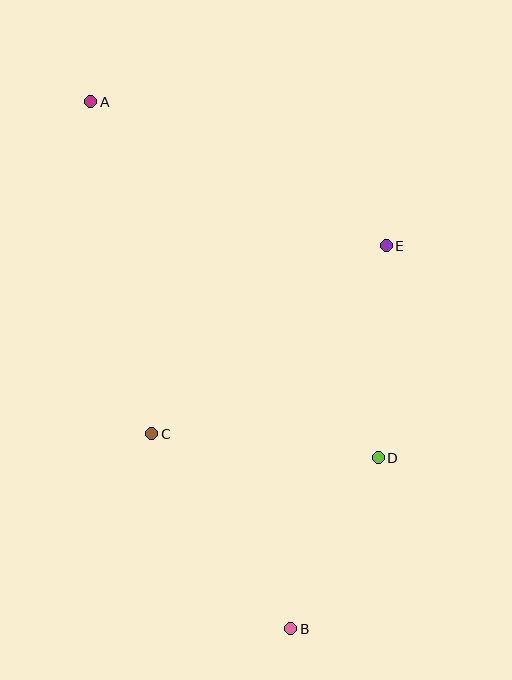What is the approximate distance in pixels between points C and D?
The distance between C and D is approximately 228 pixels.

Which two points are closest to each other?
Points B and D are closest to each other.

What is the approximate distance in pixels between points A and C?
The distance between A and C is approximately 338 pixels.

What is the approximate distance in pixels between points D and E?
The distance between D and E is approximately 212 pixels.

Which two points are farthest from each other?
Points A and B are farthest from each other.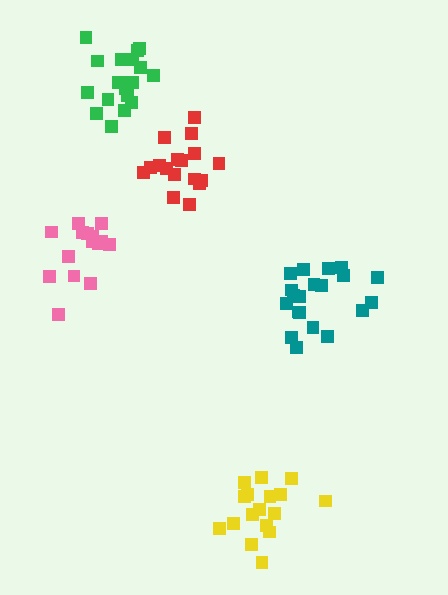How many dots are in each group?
Group 1: 20 dots, Group 2: 15 dots, Group 3: 17 dots, Group 4: 17 dots, Group 5: 19 dots (88 total).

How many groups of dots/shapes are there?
There are 5 groups.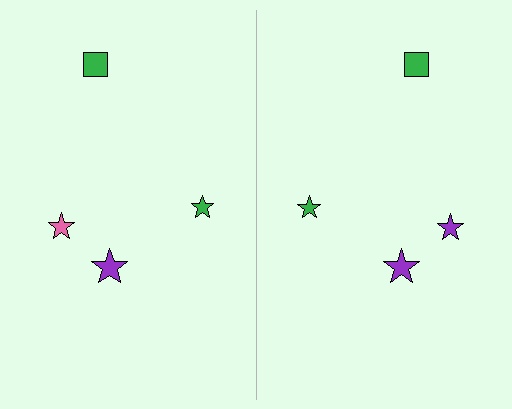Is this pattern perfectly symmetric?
No, the pattern is not perfectly symmetric. The purple star on the right side breaks the symmetry — its mirror counterpart is pink.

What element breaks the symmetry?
The purple star on the right side breaks the symmetry — its mirror counterpart is pink.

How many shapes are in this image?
There are 8 shapes in this image.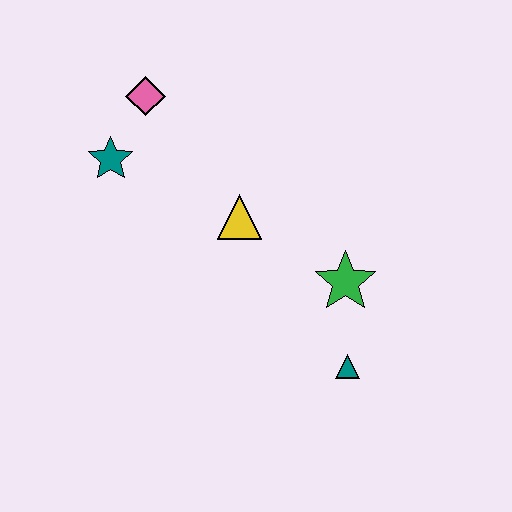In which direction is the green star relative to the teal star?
The green star is to the right of the teal star.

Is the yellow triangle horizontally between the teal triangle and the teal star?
Yes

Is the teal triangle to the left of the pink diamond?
No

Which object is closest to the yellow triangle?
The green star is closest to the yellow triangle.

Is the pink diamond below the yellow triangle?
No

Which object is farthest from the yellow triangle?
The teal triangle is farthest from the yellow triangle.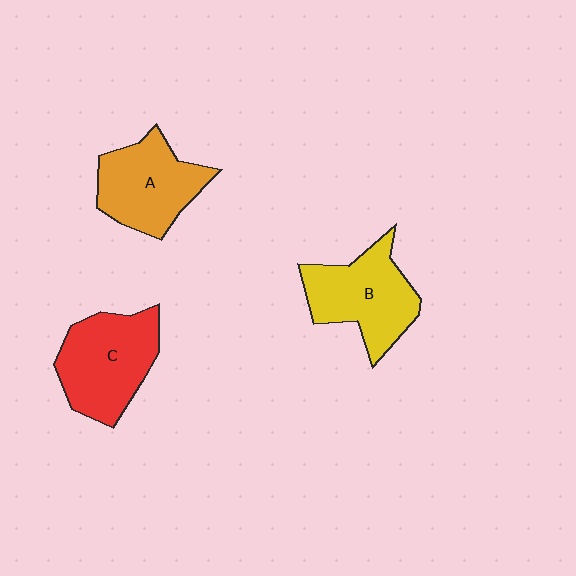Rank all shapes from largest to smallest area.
From largest to smallest: C (red), B (yellow), A (orange).